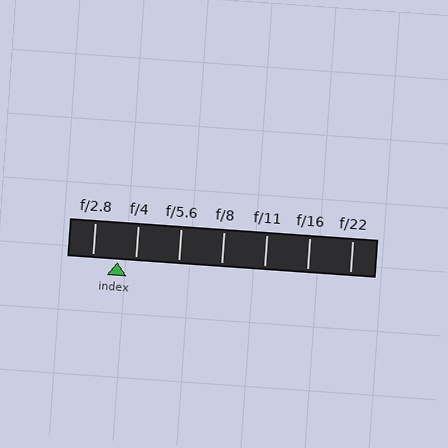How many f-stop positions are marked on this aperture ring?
There are 7 f-stop positions marked.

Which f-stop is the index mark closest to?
The index mark is closest to f/4.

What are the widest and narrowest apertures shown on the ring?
The widest aperture shown is f/2.8 and the narrowest is f/22.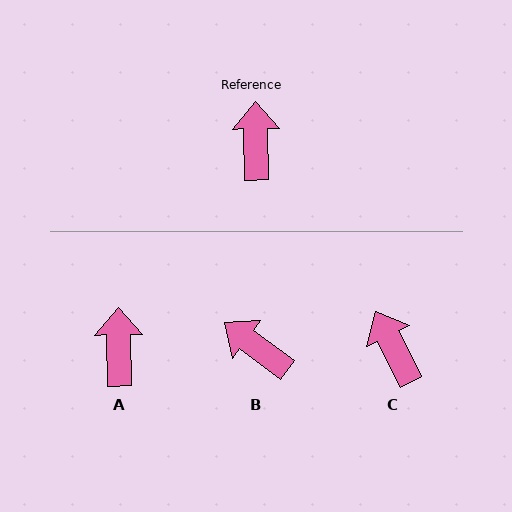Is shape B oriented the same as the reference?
No, it is off by about 52 degrees.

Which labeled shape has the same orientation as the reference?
A.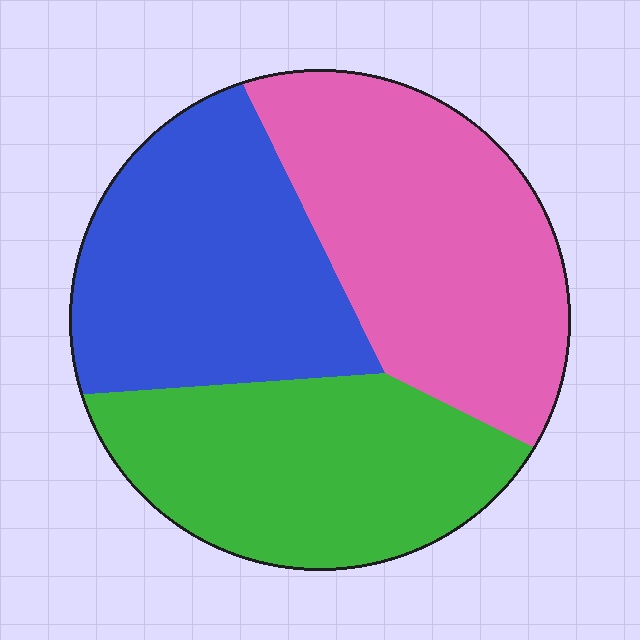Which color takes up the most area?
Pink, at roughly 35%.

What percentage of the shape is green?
Green takes up between a quarter and a half of the shape.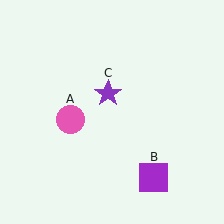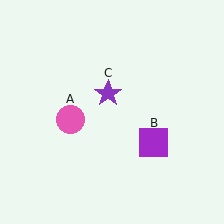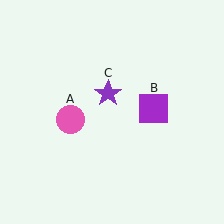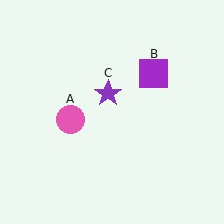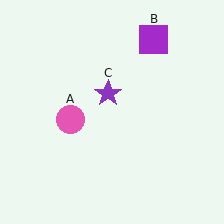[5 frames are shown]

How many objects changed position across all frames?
1 object changed position: purple square (object B).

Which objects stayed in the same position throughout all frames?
Pink circle (object A) and purple star (object C) remained stationary.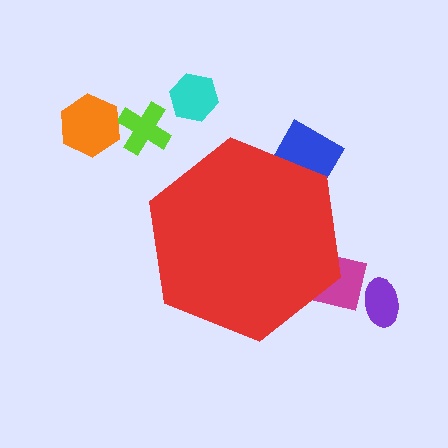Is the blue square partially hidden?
Yes, the blue square is partially hidden behind the red hexagon.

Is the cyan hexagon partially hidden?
No, the cyan hexagon is fully visible.